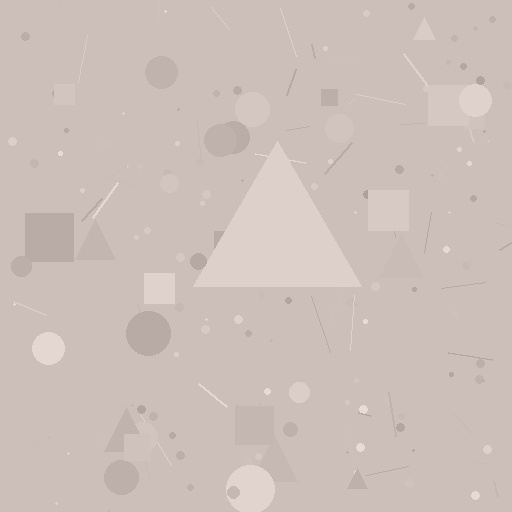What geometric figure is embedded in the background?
A triangle is embedded in the background.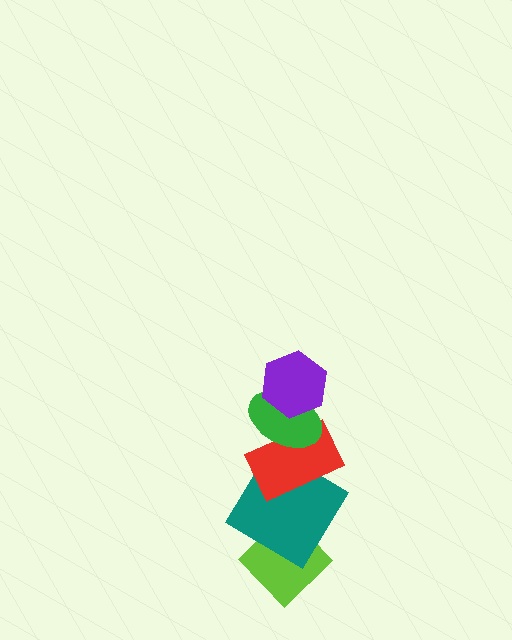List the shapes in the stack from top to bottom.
From top to bottom: the purple hexagon, the green ellipse, the red rectangle, the teal diamond, the lime diamond.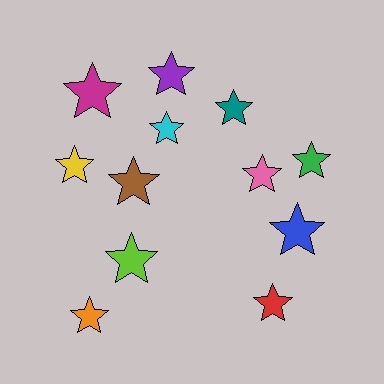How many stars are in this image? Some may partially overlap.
There are 12 stars.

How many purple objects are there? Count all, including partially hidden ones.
There is 1 purple object.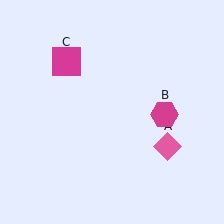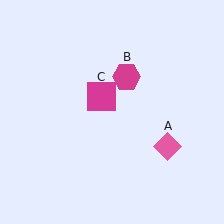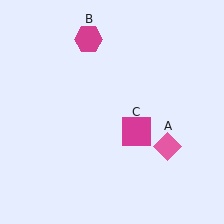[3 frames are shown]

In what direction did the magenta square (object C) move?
The magenta square (object C) moved down and to the right.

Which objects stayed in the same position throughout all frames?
Pink diamond (object A) remained stationary.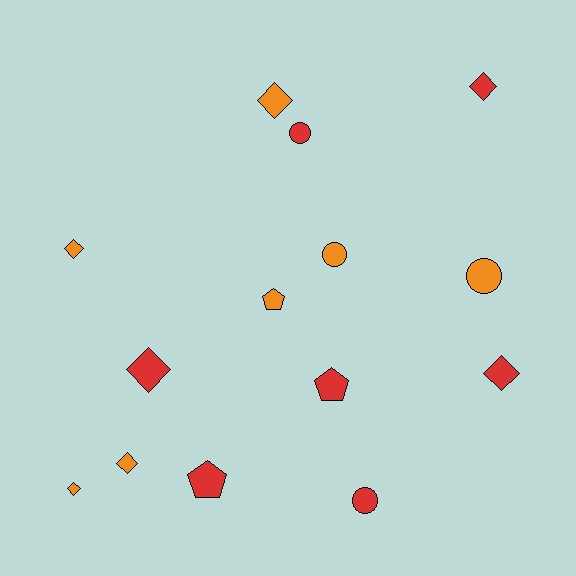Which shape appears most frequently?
Diamond, with 7 objects.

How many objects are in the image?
There are 14 objects.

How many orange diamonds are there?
There are 4 orange diamonds.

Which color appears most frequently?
Orange, with 7 objects.